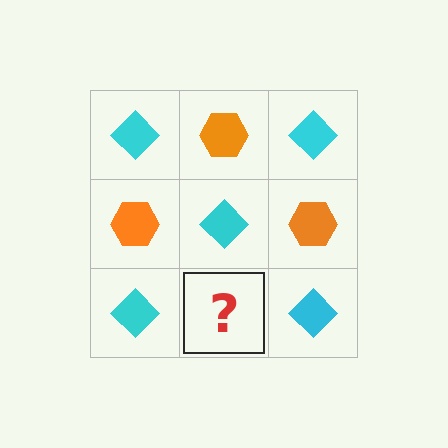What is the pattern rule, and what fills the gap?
The rule is that it alternates cyan diamond and orange hexagon in a checkerboard pattern. The gap should be filled with an orange hexagon.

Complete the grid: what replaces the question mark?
The question mark should be replaced with an orange hexagon.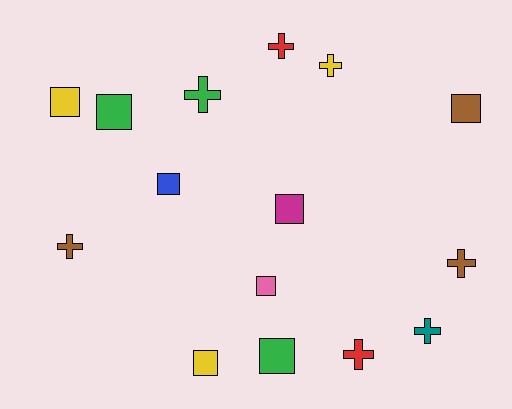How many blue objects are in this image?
There is 1 blue object.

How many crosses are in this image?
There are 7 crosses.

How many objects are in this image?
There are 15 objects.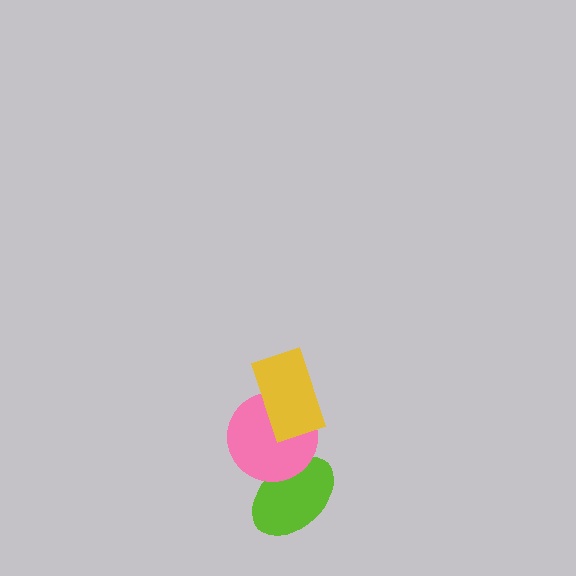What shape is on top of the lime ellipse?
The pink circle is on top of the lime ellipse.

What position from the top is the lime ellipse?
The lime ellipse is 3rd from the top.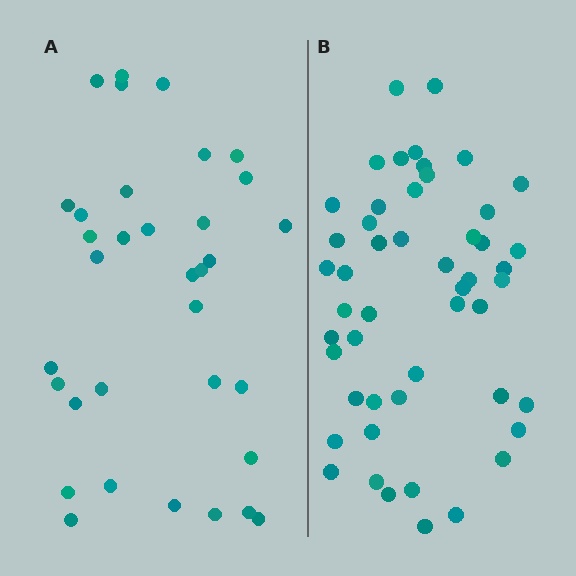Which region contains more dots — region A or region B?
Region B (the right region) has more dots.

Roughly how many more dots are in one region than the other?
Region B has approximately 15 more dots than region A.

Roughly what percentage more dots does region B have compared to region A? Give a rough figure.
About 45% more.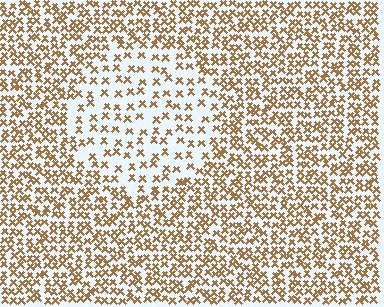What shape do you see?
I see a circle.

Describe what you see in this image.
The image contains small brown elements arranged at two different densities. A circle-shaped region is visible where the elements are less densely packed than the surrounding area.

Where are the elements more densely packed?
The elements are more densely packed outside the circle boundary.